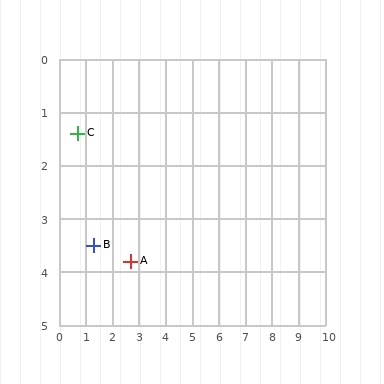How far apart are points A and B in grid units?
Points A and B are about 1.4 grid units apart.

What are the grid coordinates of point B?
Point B is at approximately (1.3, 3.5).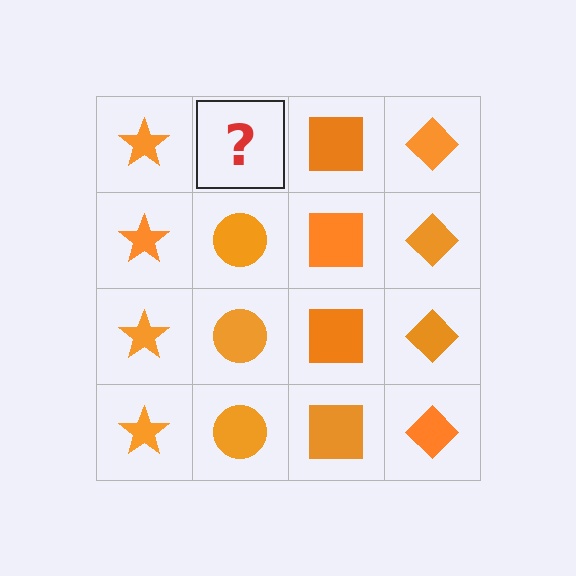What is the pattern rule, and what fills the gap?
The rule is that each column has a consistent shape. The gap should be filled with an orange circle.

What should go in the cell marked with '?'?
The missing cell should contain an orange circle.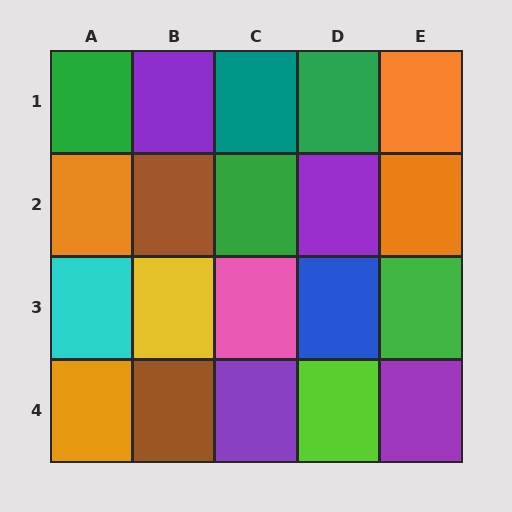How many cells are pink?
1 cell is pink.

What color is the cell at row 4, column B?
Brown.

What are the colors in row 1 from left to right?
Green, purple, teal, green, orange.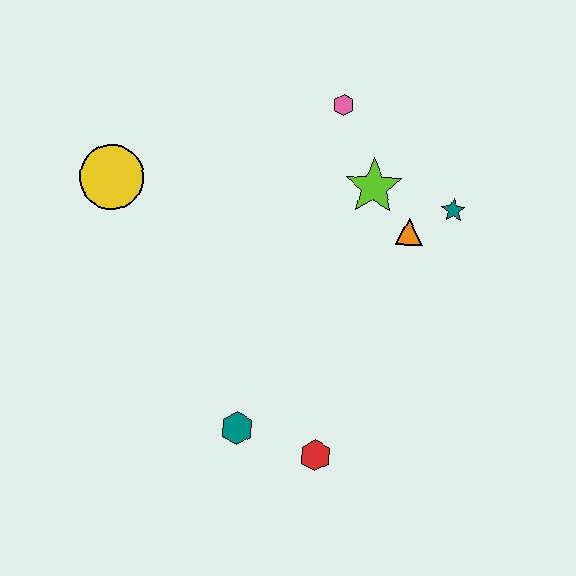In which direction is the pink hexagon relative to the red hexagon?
The pink hexagon is above the red hexagon.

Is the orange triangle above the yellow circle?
No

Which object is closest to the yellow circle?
The pink hexagon is closest to the yellow circle.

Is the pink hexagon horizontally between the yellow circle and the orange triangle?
Yes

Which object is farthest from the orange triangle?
The yellow circle is farthest from the orange triangle.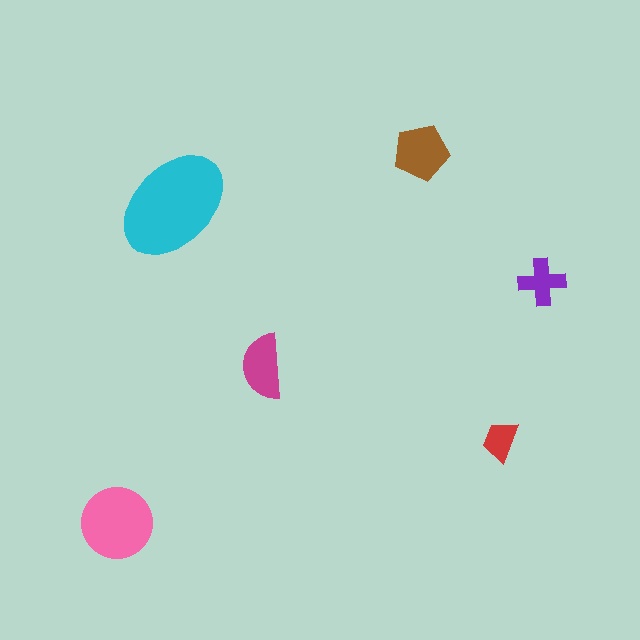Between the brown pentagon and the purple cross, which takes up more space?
The brown pentagon.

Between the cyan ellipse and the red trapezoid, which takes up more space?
The cyan ellipse.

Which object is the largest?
The cyan ellipse.